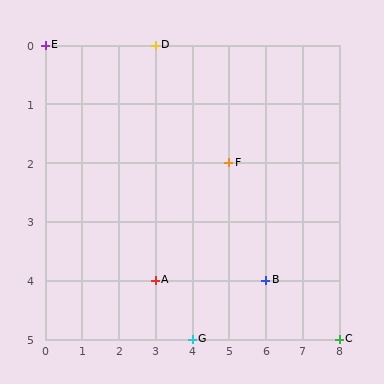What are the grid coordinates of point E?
Point E is at grid coordinates (0, 0).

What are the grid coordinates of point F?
Point F is at grid coordinates (5, 2).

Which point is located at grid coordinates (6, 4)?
Point B is at (6, 4).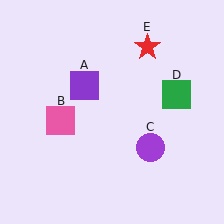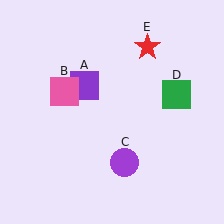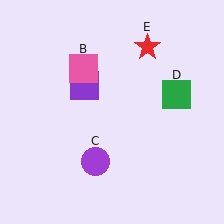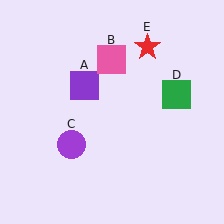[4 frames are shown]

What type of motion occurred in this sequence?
The pink square (object B), purple circle (object C) rotated clockwise around the center of the scene.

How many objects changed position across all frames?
2 objects changed position: pink square (object B), purple circle (object C).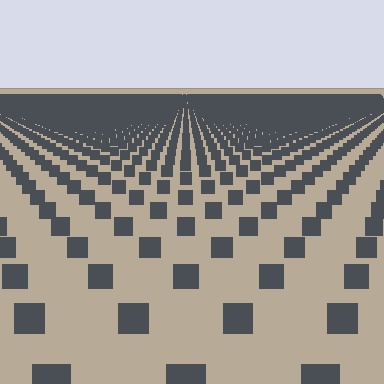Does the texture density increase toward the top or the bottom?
Density increases toward the top.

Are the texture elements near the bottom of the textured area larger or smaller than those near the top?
Larger. Near the bottom, elements are closer to the viewer and appear at a bigger on-screen size.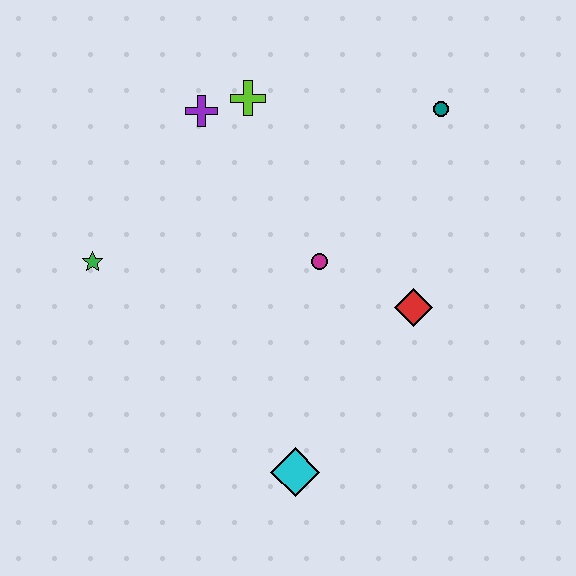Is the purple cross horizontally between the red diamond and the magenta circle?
No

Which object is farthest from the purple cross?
The cyan diamond is farthest from the purple cross.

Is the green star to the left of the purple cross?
Yes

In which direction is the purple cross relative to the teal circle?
The purple cross is to the left of the teal circle.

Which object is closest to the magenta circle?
The red diamond is closest to the magenta circle.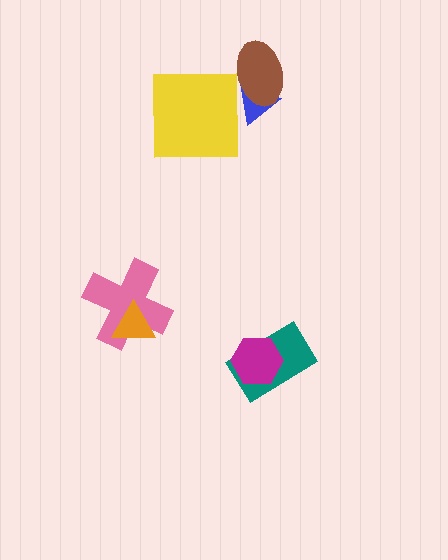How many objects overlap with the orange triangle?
1 object overlaps with the orange triangle.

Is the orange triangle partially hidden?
No, no other shape covers it.